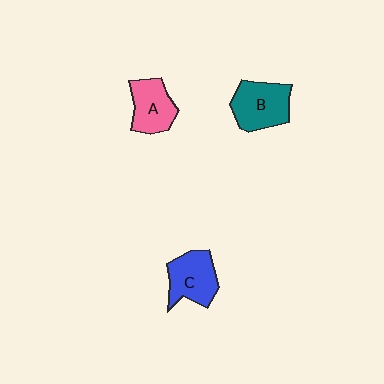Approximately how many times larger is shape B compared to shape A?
Approximately 1.2 times.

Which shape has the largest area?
Shape B (teal).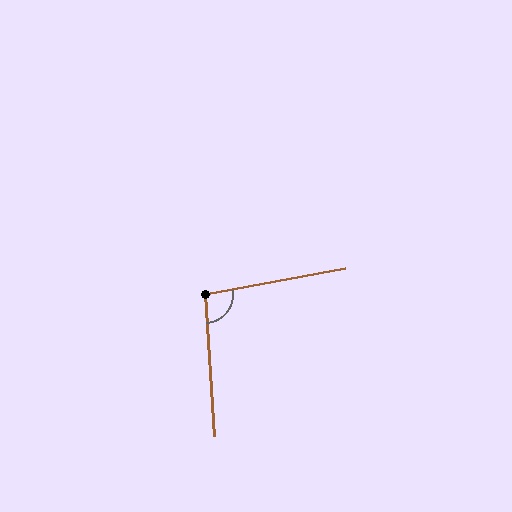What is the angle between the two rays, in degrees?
Approximately 97 degrees.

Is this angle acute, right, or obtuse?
It is obtuse.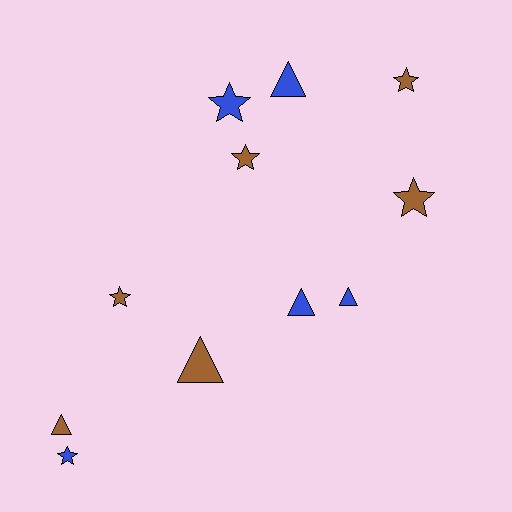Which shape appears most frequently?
Star, with 6 objects.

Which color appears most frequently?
Brown, with 6 objects.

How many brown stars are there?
There are 4 brown stars.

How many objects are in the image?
There are 11 objects.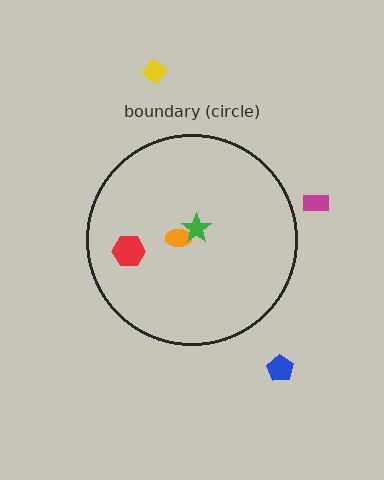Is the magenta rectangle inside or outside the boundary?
Outside.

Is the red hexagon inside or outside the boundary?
Inside.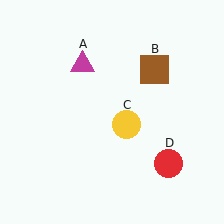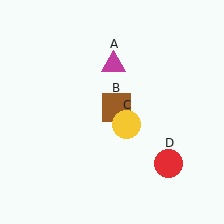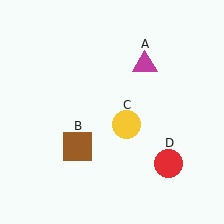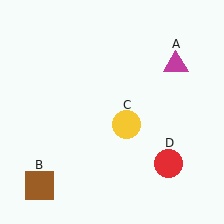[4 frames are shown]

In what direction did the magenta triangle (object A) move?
The magenta triangle (object A) moved right.